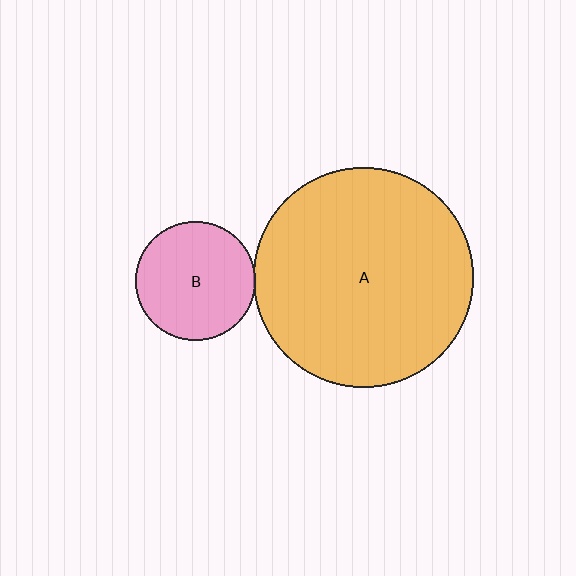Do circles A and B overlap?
Yes.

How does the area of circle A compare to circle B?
Approximately 3.4 times.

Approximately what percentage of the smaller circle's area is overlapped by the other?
Approximately 5%.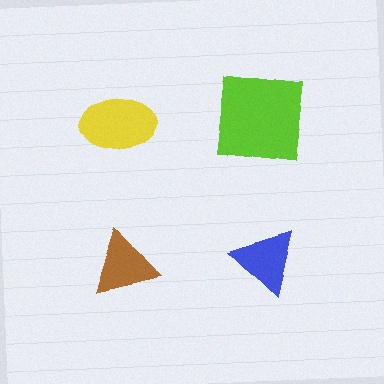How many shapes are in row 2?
2 shapes.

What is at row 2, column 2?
A blue triangle.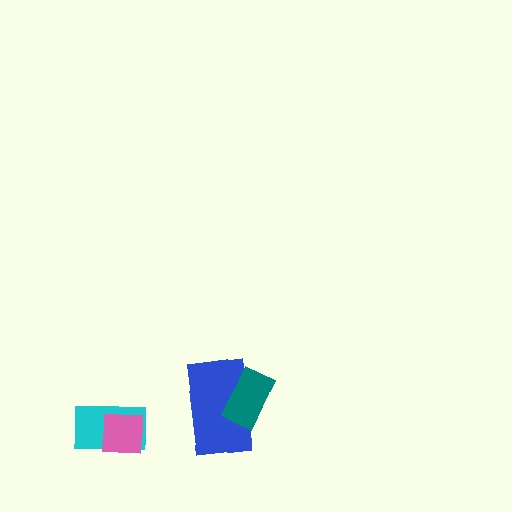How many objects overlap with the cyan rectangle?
1 object overlaps with the cyan rectangle.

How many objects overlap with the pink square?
1 object overlaps with the pink square.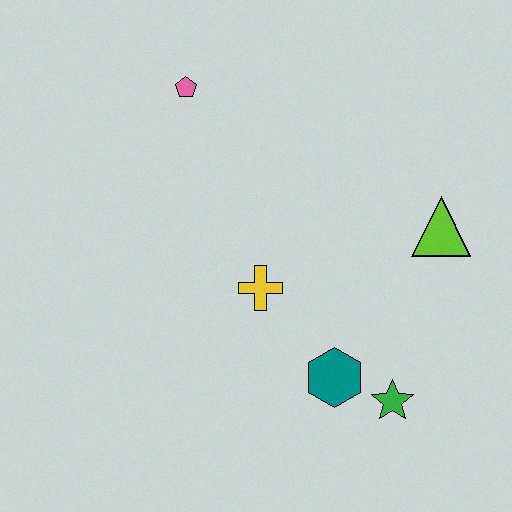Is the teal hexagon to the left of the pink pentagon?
No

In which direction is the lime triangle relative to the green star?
The lime triangle is above the green star.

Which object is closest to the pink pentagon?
The yellow cross is closest to the pink pentagon.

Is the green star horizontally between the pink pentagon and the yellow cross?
No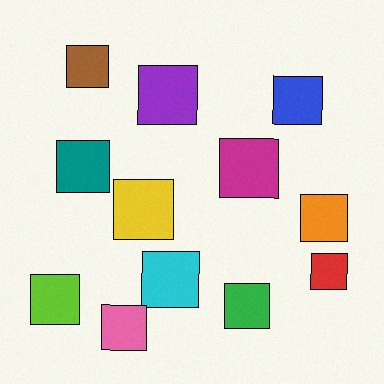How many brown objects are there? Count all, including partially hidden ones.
There is 1 brown object.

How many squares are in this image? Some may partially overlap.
There are 12 squares.